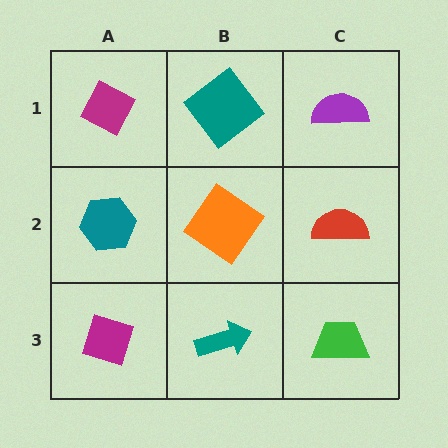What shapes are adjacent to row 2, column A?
A magenta diamond (row 1, column A), a magenta diamond (row 3, column A), an orange diamond (row 2, column B).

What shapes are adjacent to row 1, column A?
A teal hexagon (row 2, column A), a teal diamond (row 1, column B).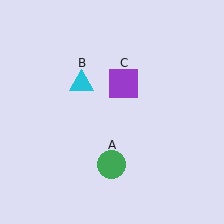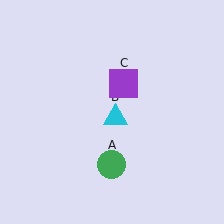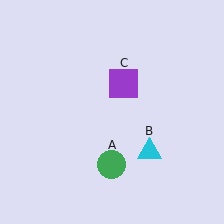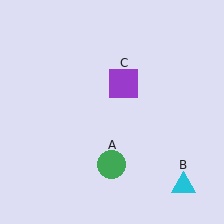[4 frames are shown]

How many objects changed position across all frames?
1 object changed position: cyan triangle (object B).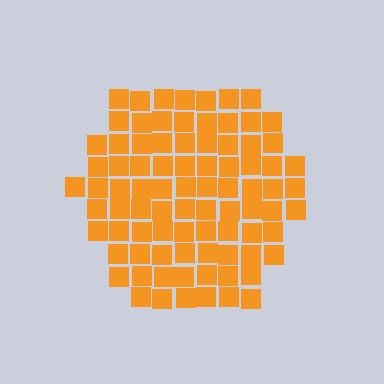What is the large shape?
The large shape is a hexagon.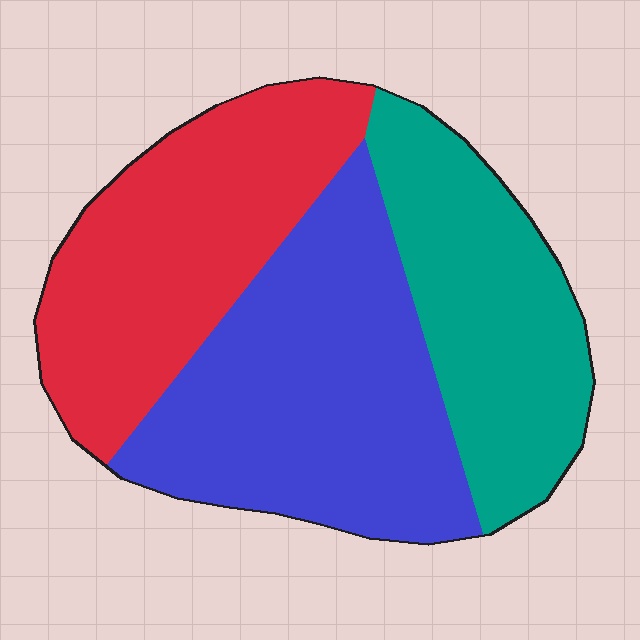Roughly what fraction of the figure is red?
Red covers 33% of the figure.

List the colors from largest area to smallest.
From largest to smallest: blue, red, teal.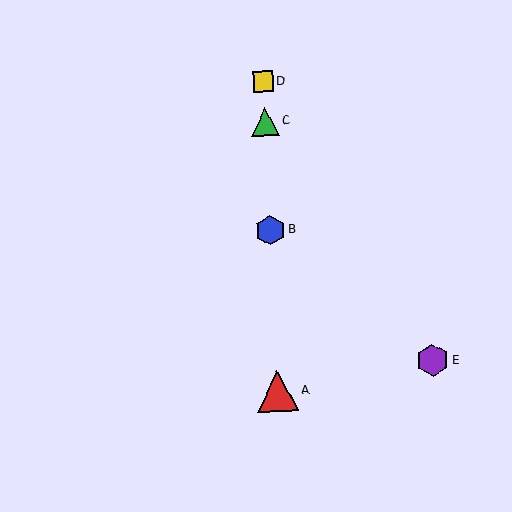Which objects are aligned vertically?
Objects A, B, C, D are aligned vertically.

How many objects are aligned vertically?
4 objects (A, B, C, D) are aligned vertically.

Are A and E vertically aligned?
No, A is at x≈278 and E is at x≈433.